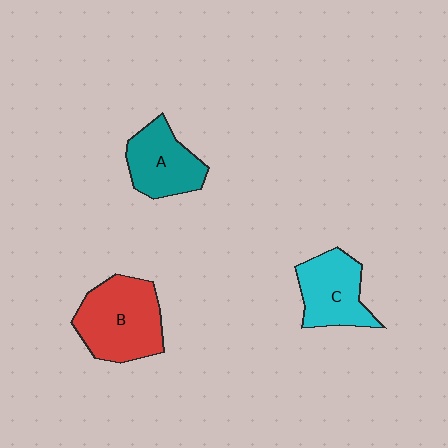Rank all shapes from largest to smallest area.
From largest to smallest: B (red), C (cyan), A (teal).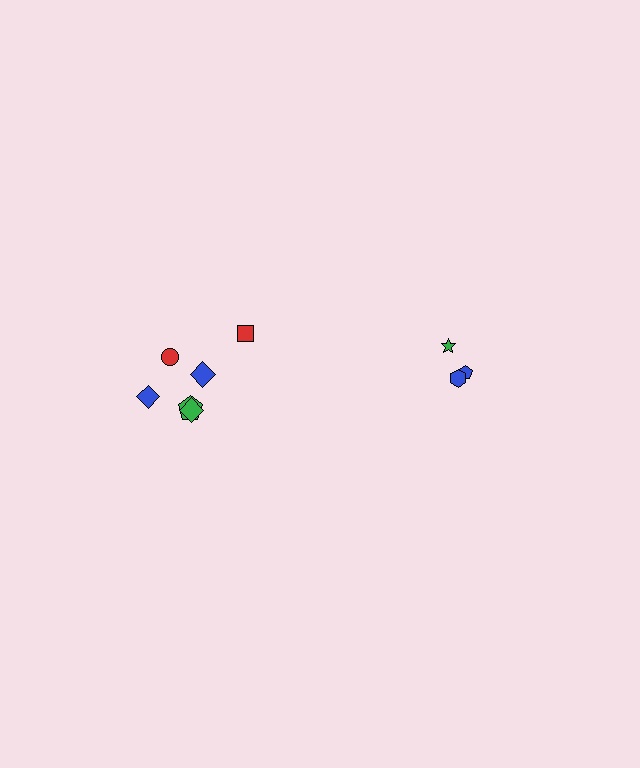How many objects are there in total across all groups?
There are 9 objects.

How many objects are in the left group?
There are 6 objects.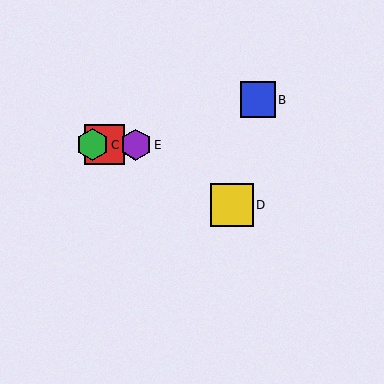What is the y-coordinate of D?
Object D is at y≈205.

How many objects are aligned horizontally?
3 objects (A, C, E) are aligned horizontally.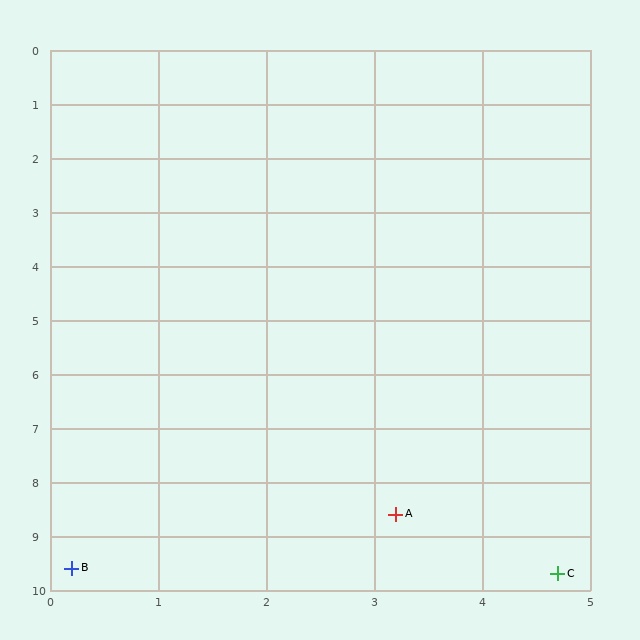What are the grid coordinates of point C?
Point C is at approximately (4.7, 9.7).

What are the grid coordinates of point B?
Point B is at approximately (0.2, 9.6).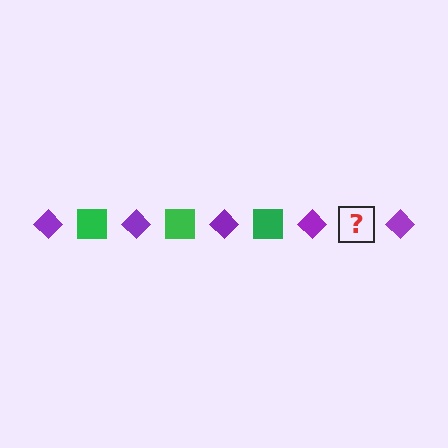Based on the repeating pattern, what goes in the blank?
The blank should be a green square.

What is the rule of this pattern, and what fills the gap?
The rule is that the pattern alternates between purple diamond and green square. The gap should be filled with a green square.